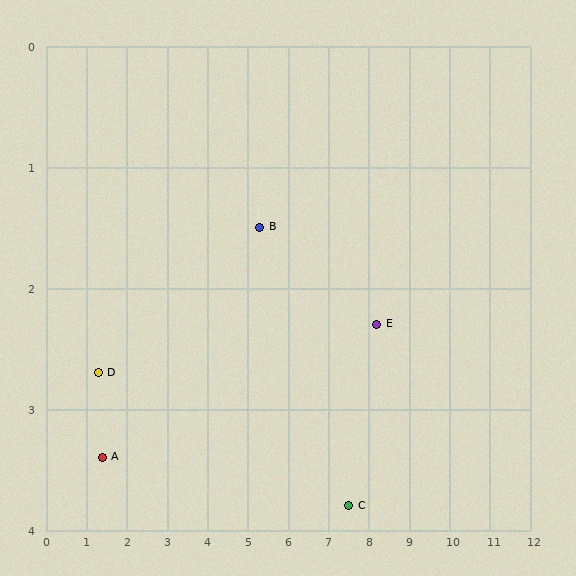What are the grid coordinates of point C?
Point C is at approximately (7.5, 3.8).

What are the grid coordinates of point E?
Point E is at approximately (8.2, 2.3).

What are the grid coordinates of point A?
Point A is at approximately (1.4, 3.4).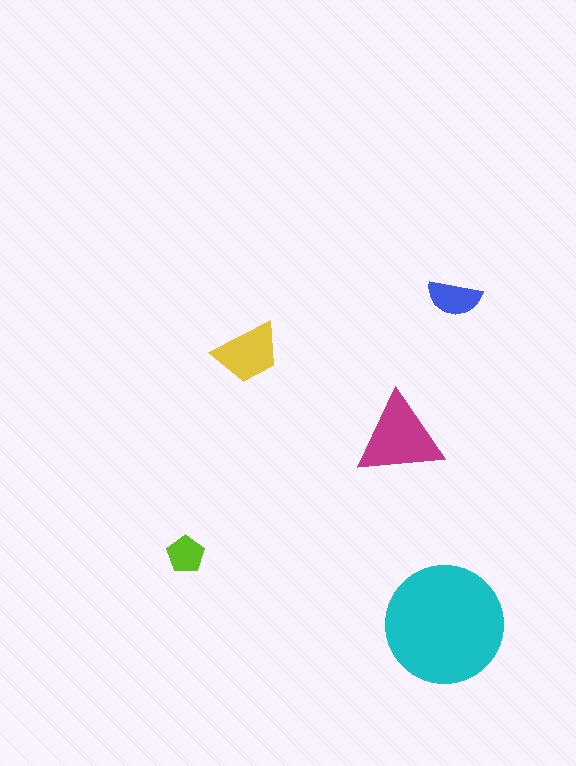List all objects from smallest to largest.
The lime pentagon, the blue semicircle, the yellow trapezoid, the magenta triangle, the cyan circle.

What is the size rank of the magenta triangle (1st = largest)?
2nd.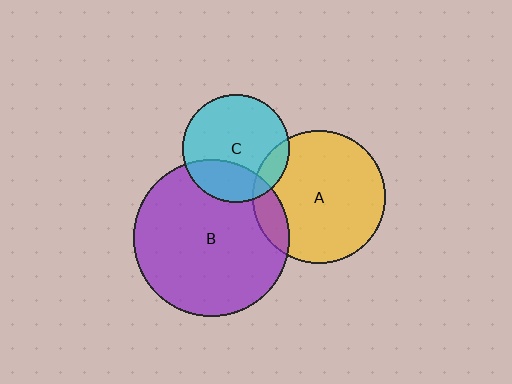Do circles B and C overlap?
Yes.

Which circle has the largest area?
Circle B (purple).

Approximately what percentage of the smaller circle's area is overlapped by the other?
Approximately 25%.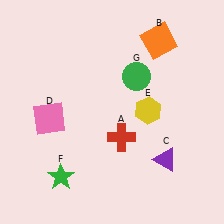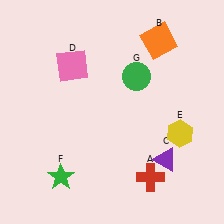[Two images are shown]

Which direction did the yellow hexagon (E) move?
The yellow hexagon (E) moved right.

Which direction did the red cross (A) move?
The red cross (A) moved down.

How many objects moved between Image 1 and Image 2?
3 objects moved between the two images.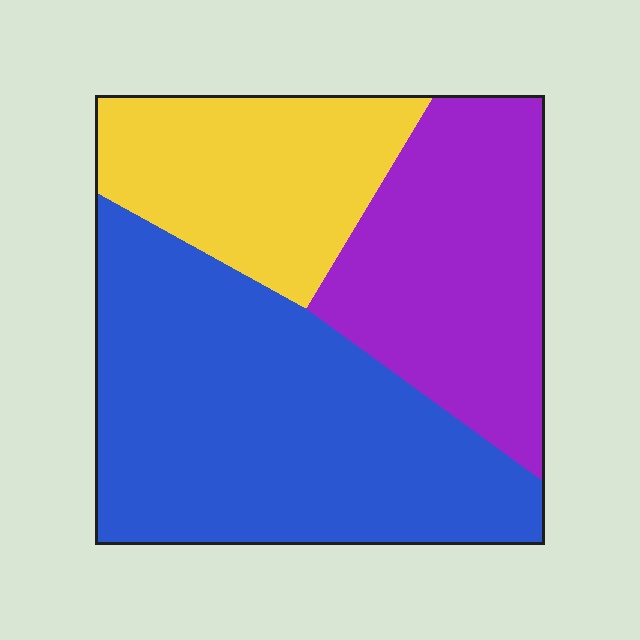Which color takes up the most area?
Blue, at roughly 50%.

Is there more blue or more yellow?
Blue.